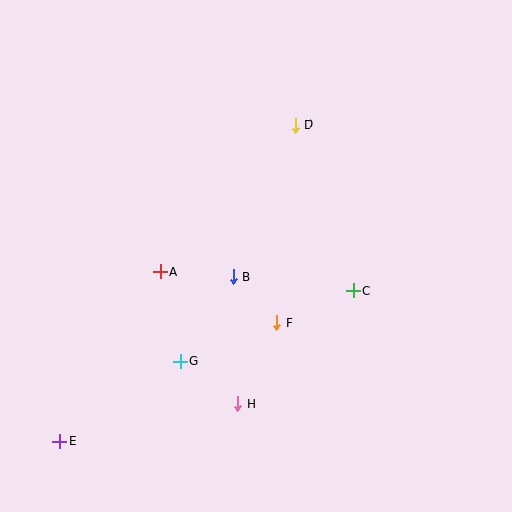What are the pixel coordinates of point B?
Point B is at (233, 277).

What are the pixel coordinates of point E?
Point E is at (60, 441).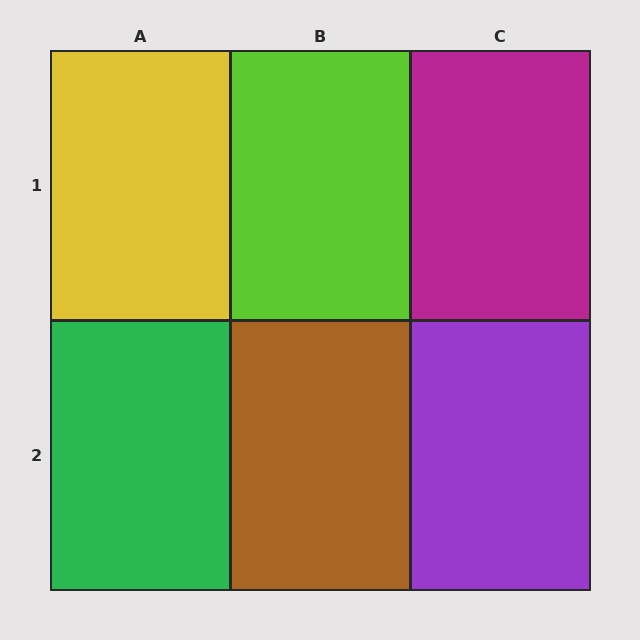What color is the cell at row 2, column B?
Brown.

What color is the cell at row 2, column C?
Purple.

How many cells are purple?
1 cell is purple.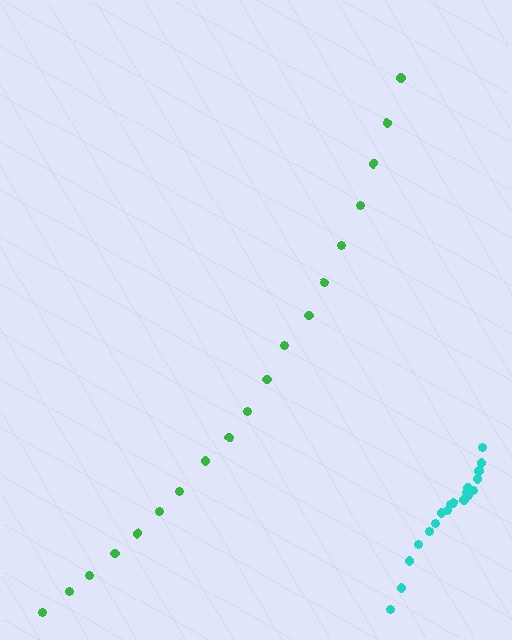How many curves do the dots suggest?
There are 2 distinct paths.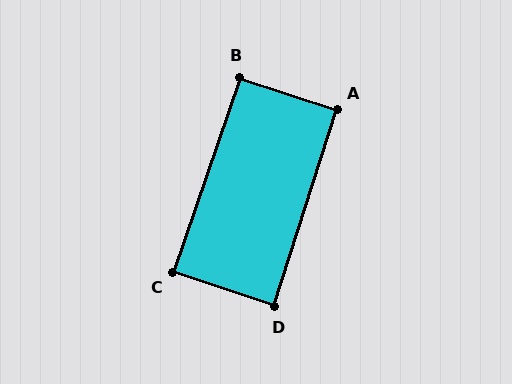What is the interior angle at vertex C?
Approximately 90 degrees (approximately right).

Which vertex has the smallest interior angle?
D, at approximately 89 degrees.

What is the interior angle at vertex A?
Approximately 90 degrees (approximately right).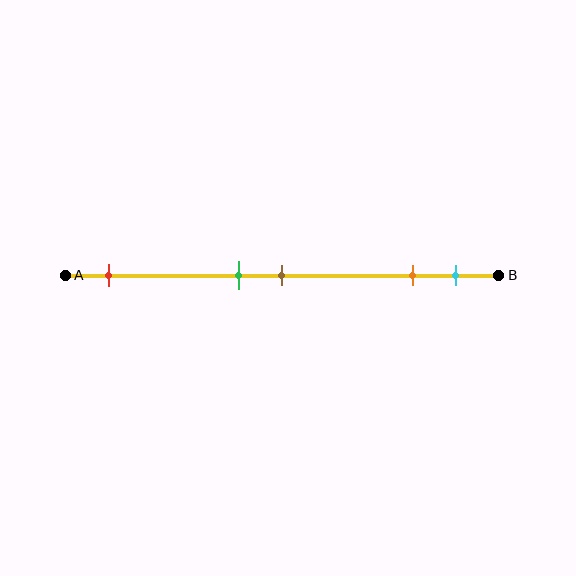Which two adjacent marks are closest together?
The green and brown marks are the closest adjacent pair.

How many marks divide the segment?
There are 5 marks dividing the segment.